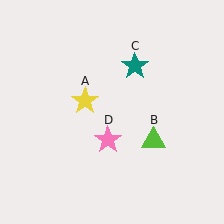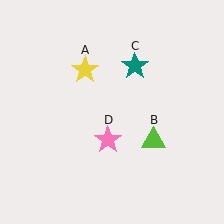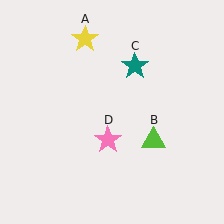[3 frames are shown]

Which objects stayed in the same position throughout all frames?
Lime triangle (object B) and teal star (object C) and pink star (object D) remained stationary.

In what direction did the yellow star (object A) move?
The yellow star (object A) moved up.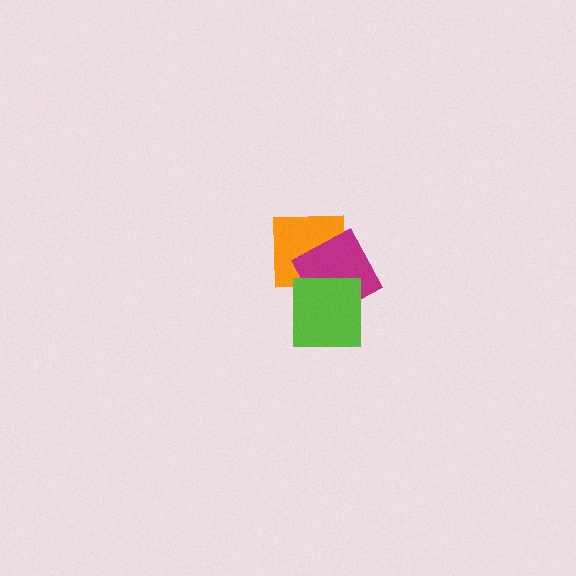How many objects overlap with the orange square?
1 object overlaps with the orange square.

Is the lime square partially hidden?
No, no other shape covers it.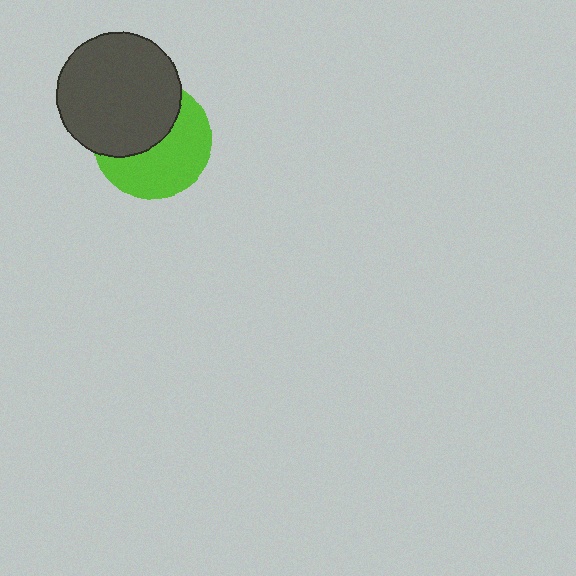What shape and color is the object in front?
The object in front is a dark gray circle.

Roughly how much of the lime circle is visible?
About half of it is visible (roughly 54%).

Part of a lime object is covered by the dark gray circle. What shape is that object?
It is a circle.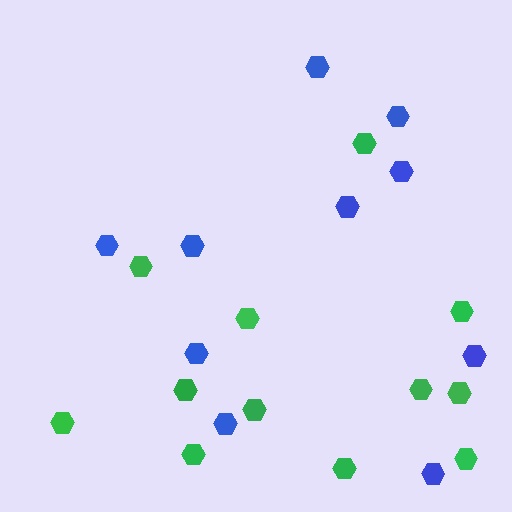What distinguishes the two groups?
There are 2 groups: one group of blue hexagons (10) and one group of green hexagons (12).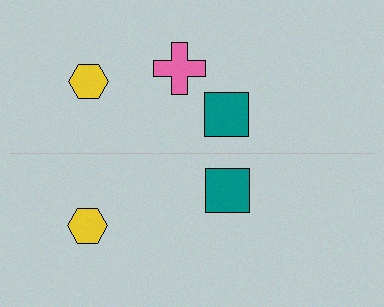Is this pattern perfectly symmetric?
No, the pattern is not perfectly symmetric. A pink cross is missing from the bottom side.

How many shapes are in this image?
There are 5 shapes in this image.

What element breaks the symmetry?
A pink cross is missing from the bottom side.